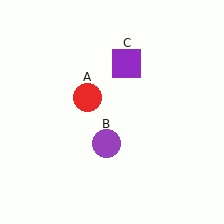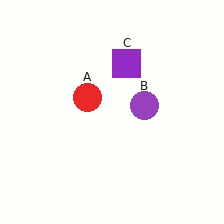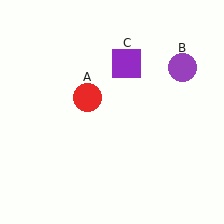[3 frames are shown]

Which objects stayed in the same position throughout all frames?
Red circle (object A) and purple square (object C) remained stationary.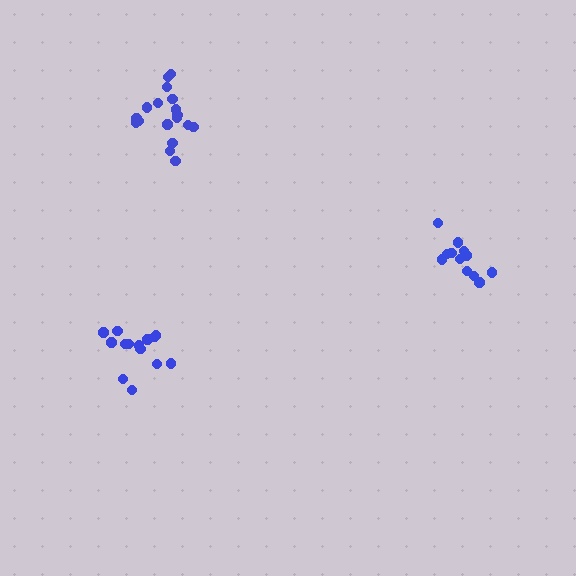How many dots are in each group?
Group 1: 14 dots, Group 2: 18 dots, Group 3: 12 dots (44 total).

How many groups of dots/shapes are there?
There are 3 groups.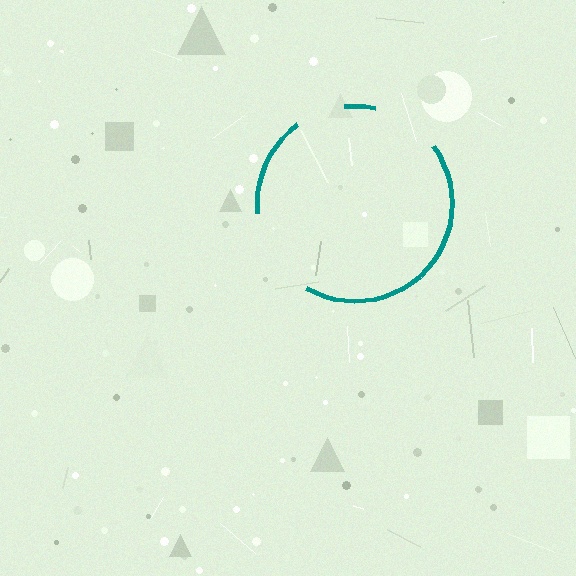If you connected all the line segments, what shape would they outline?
They would outline a circle.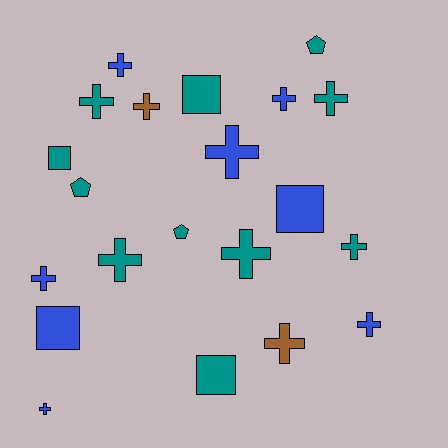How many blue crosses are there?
There are 6 blue crosses.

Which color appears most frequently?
Teal, with 11 objects.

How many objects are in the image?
There are 21 objects.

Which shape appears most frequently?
Cross, with 13 objects.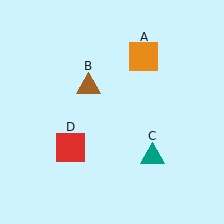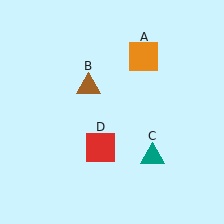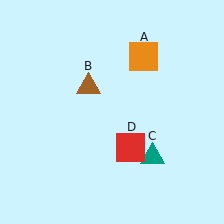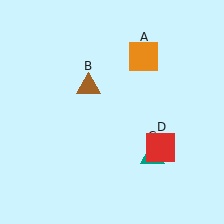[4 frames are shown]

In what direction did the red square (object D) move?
The red square (object D) moved right.